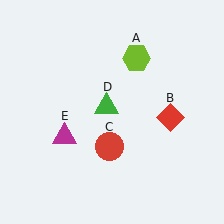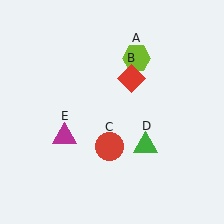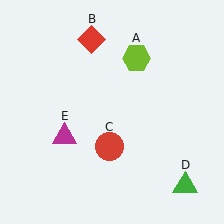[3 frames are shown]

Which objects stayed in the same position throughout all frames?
Lime hexagon (object A) and red circle (object C) and magenta triangle (object E) remained stationary.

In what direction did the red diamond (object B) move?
The red diamond (object B) moved up and to the left.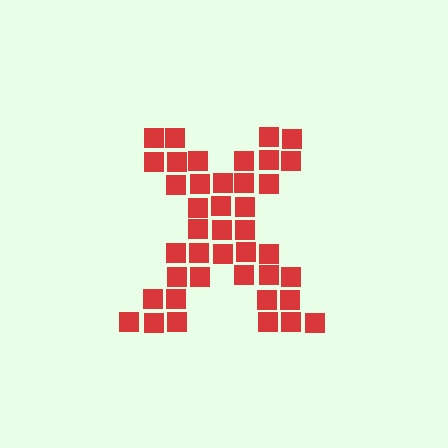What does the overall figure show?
The overall figure shows the letter X.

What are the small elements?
The small elements are squares.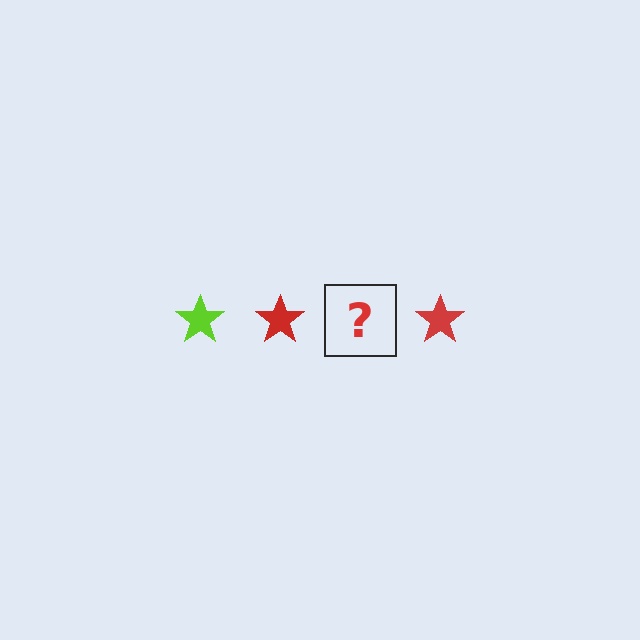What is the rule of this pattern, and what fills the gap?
The rule is that the pattern cycles through lime, red stars. The gap should be filled with a lime star.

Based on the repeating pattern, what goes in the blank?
The blank should be a lime star.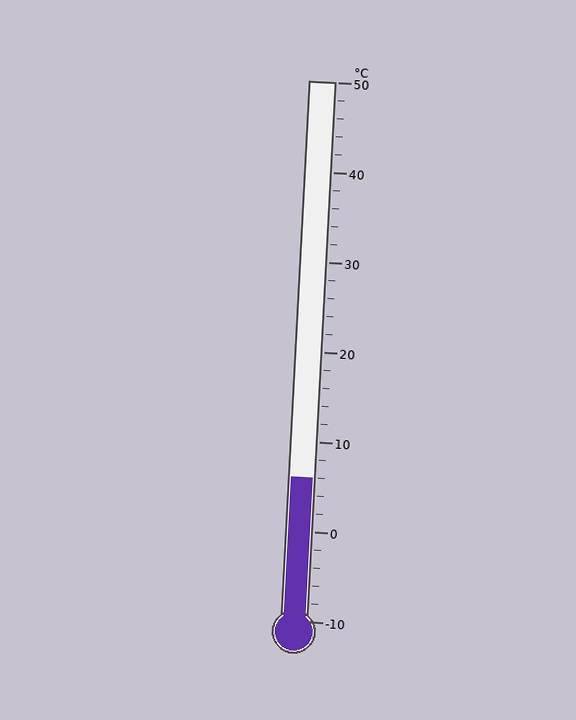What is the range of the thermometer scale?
The thermometer scale ranges from -10°C to 50°C.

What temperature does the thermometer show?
The thermometer shows approximately 6°C.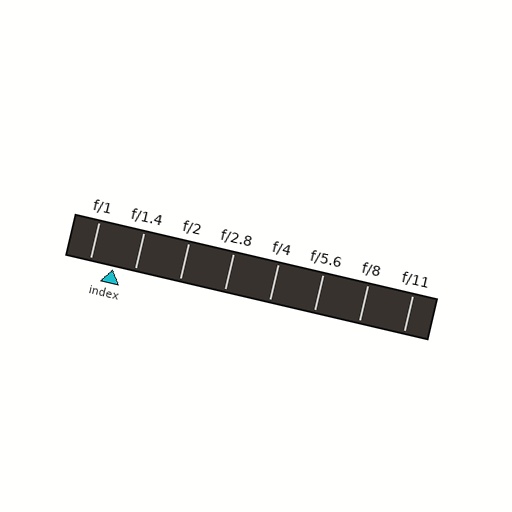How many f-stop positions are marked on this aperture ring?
There are 8 f-stop positions marked.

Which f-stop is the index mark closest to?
The index mark is closest to f/1.4.